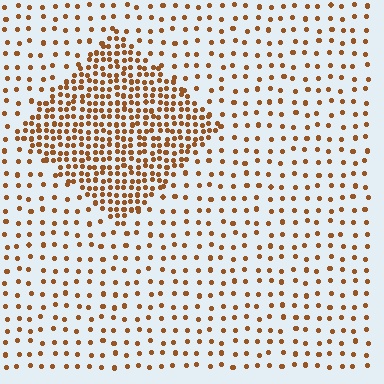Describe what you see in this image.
The image contains small brown elements arranged at two different densities. A diamond-shaped region is visible where the elements are more densely packed than the surrounding area.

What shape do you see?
I see a diamond.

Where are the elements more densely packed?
The elements are more densely packed inside the diamond boundary.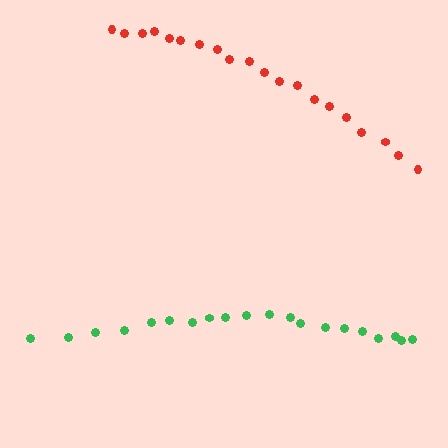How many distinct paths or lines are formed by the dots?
There are 2 distinct paths.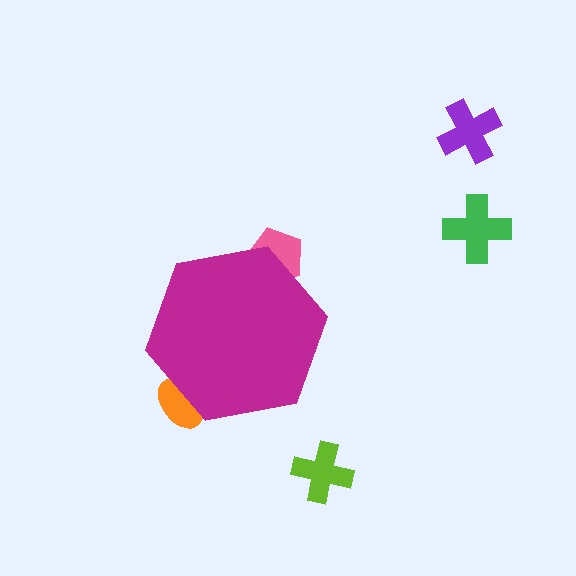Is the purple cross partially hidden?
No, the purple cross is fully visible.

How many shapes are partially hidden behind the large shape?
2 shapes are partially hidden.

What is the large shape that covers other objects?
A magenta hexagon.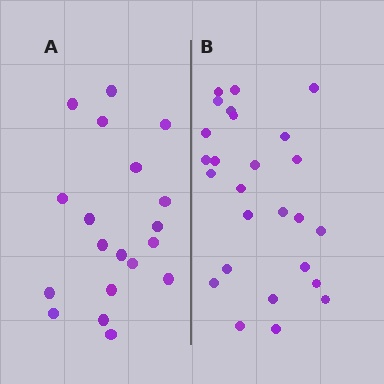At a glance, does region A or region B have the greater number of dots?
Region B (the right region) has more dots.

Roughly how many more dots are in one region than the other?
Region B has roughly 8 or so more dots than region A.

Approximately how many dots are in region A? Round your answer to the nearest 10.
About 20 dots. (The exact count is 19, which rounds to 20.)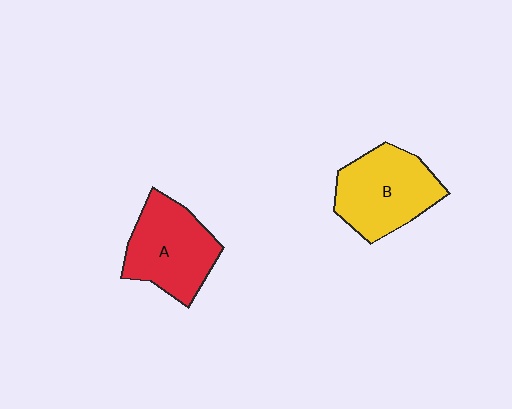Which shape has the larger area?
Shape B (yellow).